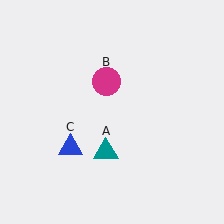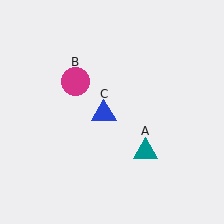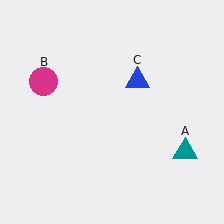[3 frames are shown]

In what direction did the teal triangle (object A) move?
The teal triangle (object A) moved right.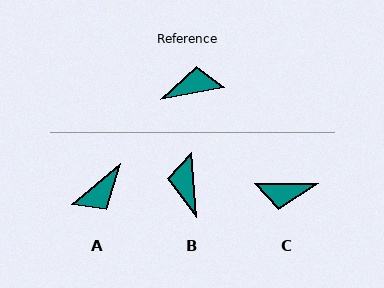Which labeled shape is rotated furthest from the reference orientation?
C, about 170 degrees away.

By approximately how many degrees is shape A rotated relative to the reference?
Approximately 150 degrees clockwise.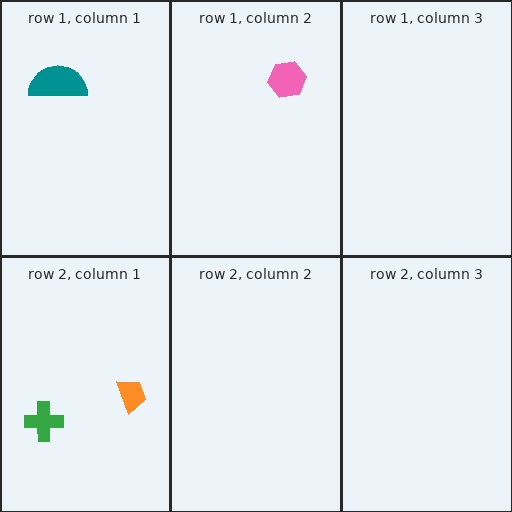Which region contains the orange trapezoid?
The row 2, column 1 region.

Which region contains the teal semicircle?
The row 1, column 1 region.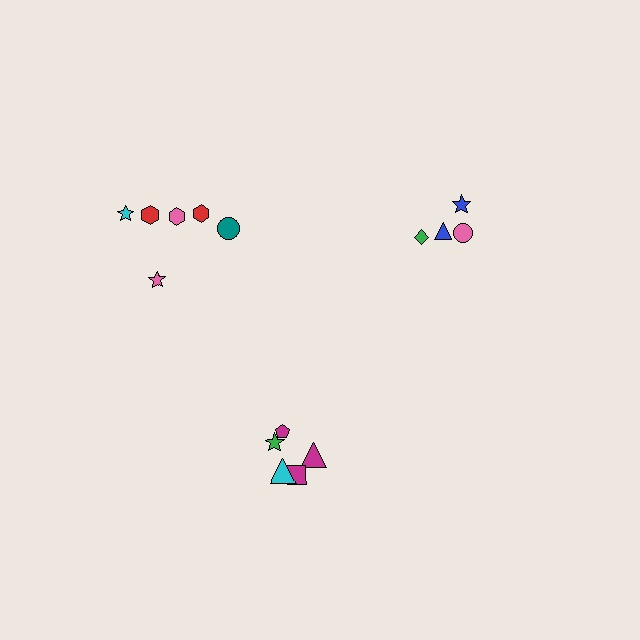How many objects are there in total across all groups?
There are 15 objects.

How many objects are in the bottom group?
There are 5 objects.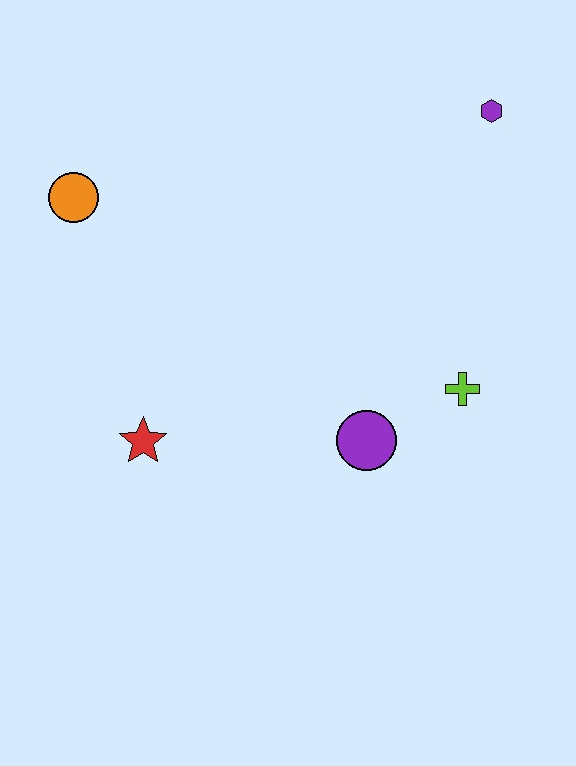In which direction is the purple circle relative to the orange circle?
The purple circle is to the right of the orange circle.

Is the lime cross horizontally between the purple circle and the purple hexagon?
Yes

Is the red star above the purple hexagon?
No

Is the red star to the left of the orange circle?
No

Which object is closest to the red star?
The purple circle is closest to the red star.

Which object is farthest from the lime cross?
The orange circle is farthest from the lime cross.